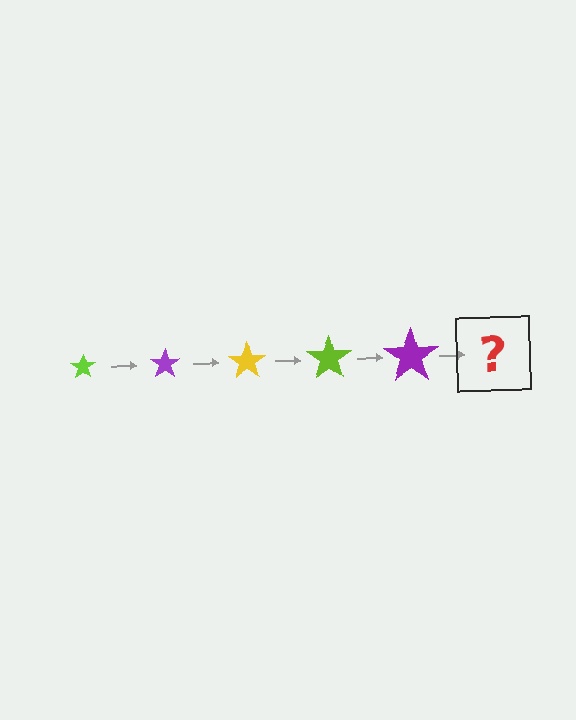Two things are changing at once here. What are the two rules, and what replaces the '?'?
The two rules are that the star grows larger each step and the color cycles through lime, purple, and yellow. The '?' should be a yellow star, larger than the previous one.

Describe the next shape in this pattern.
It should be a yellow star, larger than the previous one.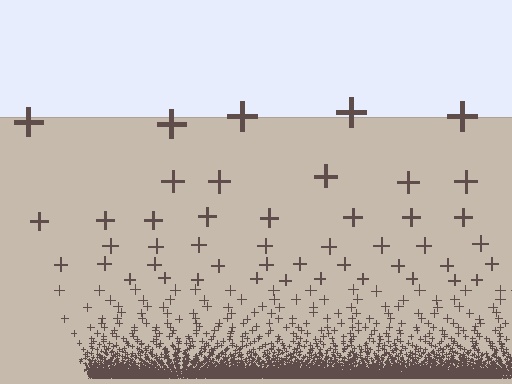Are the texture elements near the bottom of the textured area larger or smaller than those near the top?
Smaller. The gradient is inverted — elements near the bottom are smaller and denser.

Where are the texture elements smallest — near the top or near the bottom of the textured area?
Near the bottom.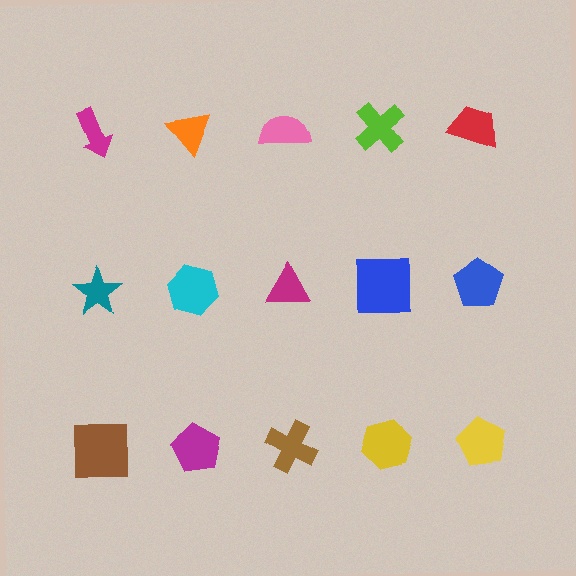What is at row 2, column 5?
A blue pentagon.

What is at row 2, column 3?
A magenta triangle.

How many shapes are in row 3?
5 shapes.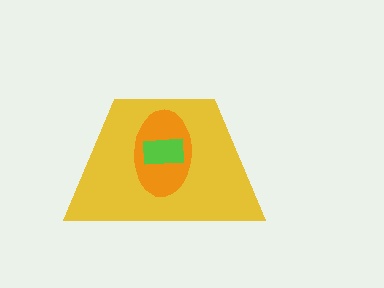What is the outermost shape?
The yellow trapezoid.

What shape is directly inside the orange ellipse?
The lime rectangle.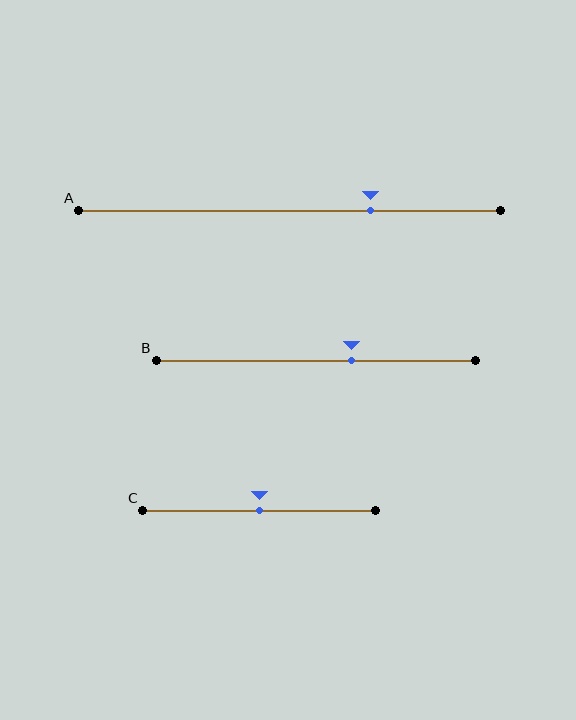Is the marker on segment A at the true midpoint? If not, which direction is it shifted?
No, the marker on segment A is shifted to the right by about 19% of the segment length.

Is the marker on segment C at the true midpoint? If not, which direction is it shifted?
Yes, the marker on segment C is at the true midpoint.